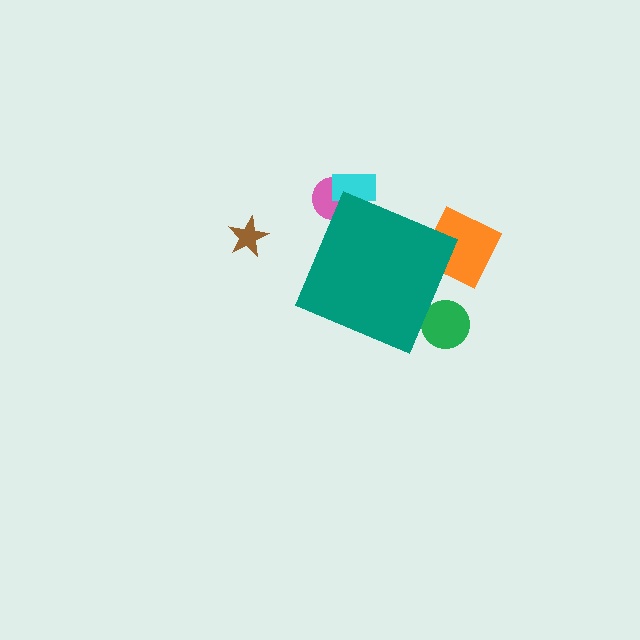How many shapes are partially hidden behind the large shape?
4 shapes are partially hidden.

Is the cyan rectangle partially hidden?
Yes, the cyan rectangle is partially hidden behind the teal diamond.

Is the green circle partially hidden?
Yes, the green circle is partially hidden behind the teal diamond.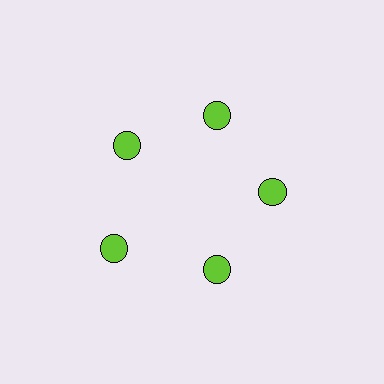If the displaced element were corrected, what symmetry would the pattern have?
It would have 5-fold rotational symmetry — the pattern would map onto itself every 72 degrees.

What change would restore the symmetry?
The symmetry would be restored by moving it inward, back onto the ring so that all 5 circles sit at equal angles and equal distance from the center.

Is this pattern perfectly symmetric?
No. The 5 lime circles are arranged in a ring, but one element near the 8 o'clock position is pushed outward from the center, breaking the 5-fold rotational symmetry.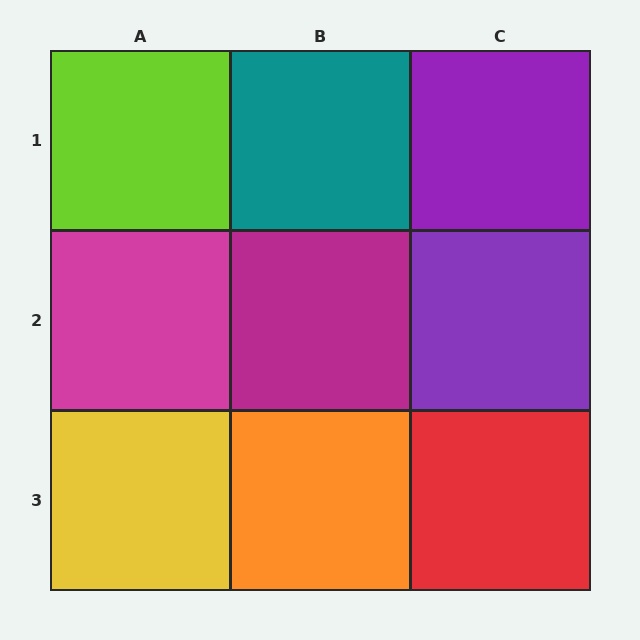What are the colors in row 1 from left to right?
Lime, teal, purple.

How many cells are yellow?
1 cell is yellow.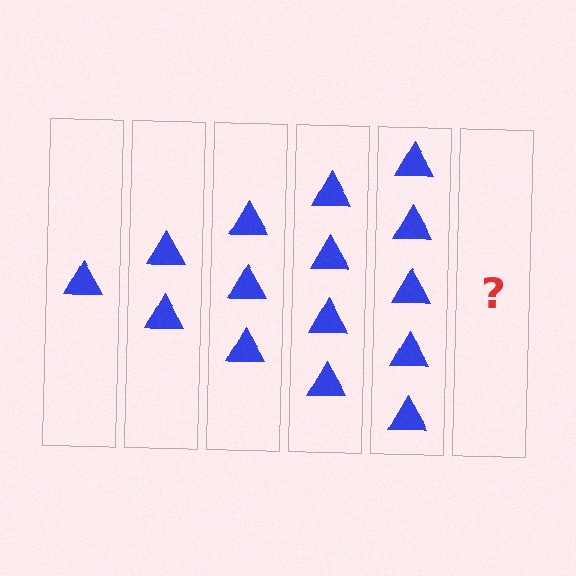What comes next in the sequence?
The next element should be 6 triangles.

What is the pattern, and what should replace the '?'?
The pattern is that each step adds one more triangle. The '?' should be 6 triangles.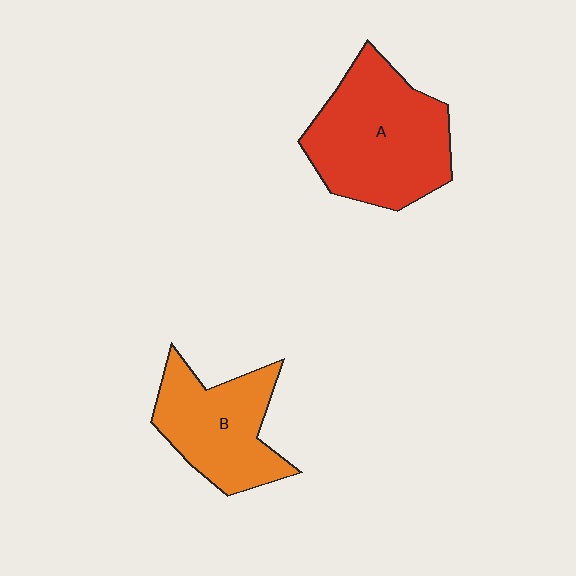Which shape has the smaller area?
Shape B (orange).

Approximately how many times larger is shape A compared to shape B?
Approximately 1.4 times.